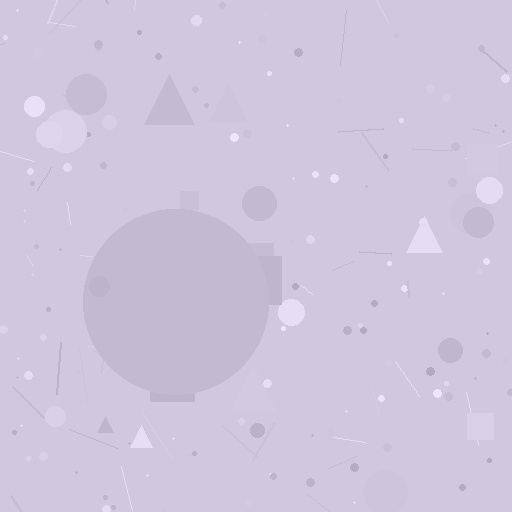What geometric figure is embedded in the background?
A circle is embedded in the background.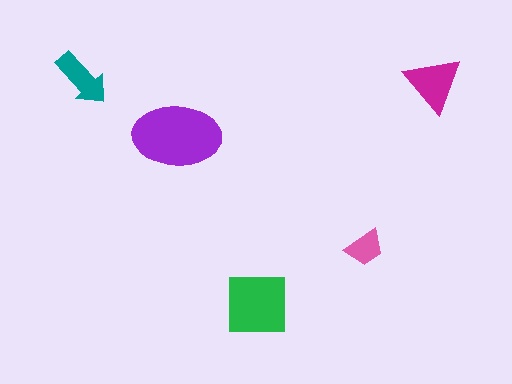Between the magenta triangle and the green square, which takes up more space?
The green square.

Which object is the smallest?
The pink trapezoid.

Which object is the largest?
The purple ellipse.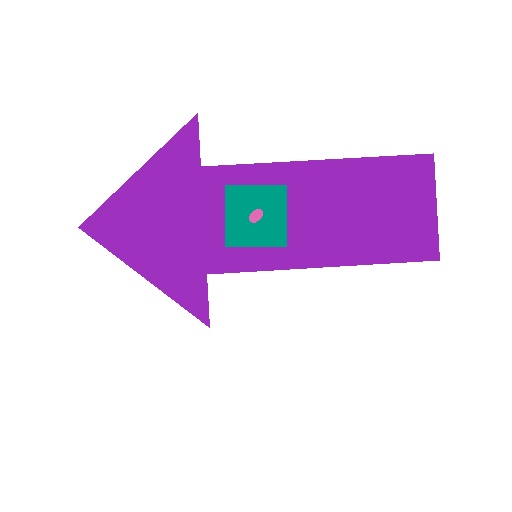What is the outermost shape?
The purple arrow.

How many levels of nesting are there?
3.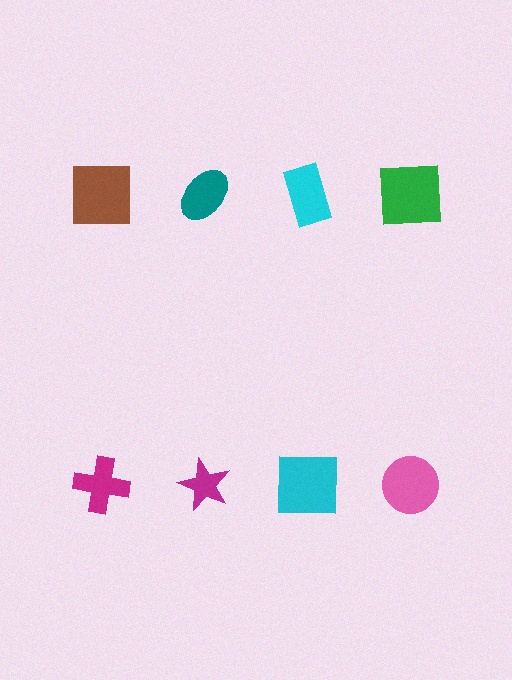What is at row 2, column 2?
A magenta star.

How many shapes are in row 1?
4 shapes.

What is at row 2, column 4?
A pink circle.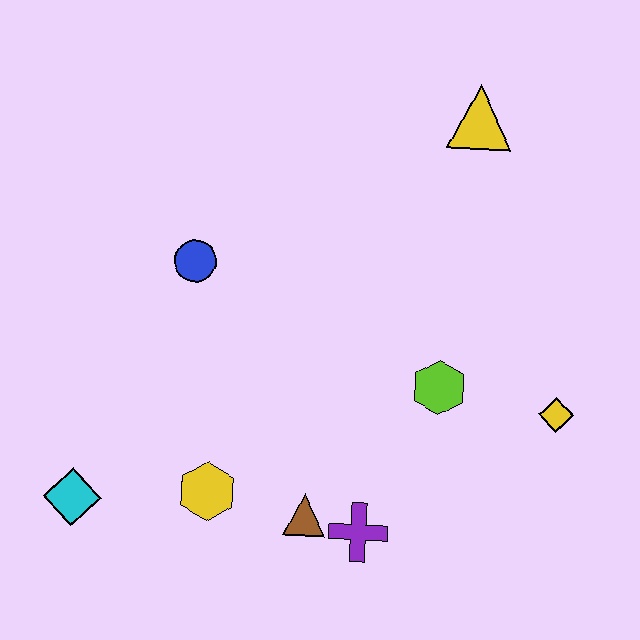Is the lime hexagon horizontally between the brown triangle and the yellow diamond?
Yes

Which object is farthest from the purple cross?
The yellow triangle is farthest from the purple cross.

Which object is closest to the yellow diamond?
The lime hexagon is closest to the yellow diamond.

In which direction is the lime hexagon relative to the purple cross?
The lime hexagon is above the purple cross.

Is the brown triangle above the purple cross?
Yes